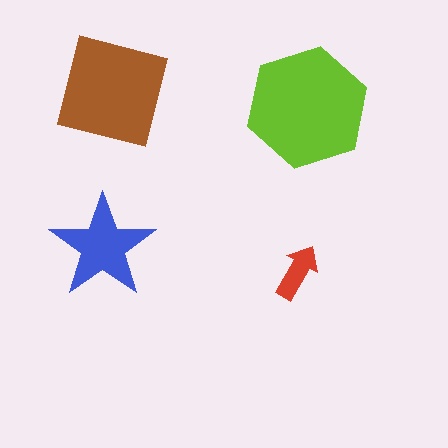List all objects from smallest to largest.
The red arrow, the blue star, the brown square, the lime hexagon.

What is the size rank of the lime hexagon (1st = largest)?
1st.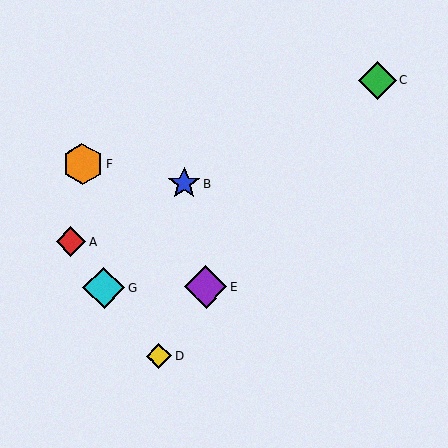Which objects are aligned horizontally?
Objects E, G are aligned horizontally.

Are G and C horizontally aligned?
No, G is at y≈288 and C is at y≈80.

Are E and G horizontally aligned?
Yes, both are at y≈287.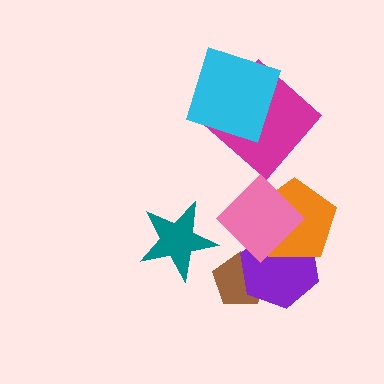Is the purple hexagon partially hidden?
Yes, it is partially covered by another shape.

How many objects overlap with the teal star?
0 objects overlap with the teal star.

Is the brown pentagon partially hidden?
Yes, it is partially covered by another shape.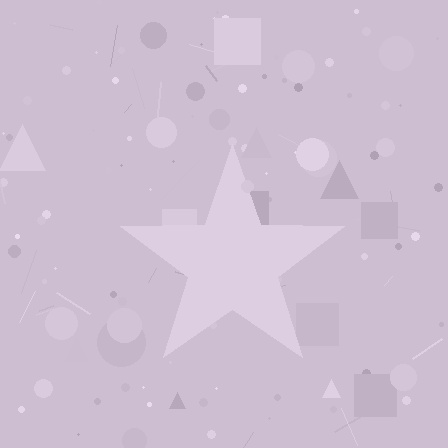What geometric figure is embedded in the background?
A star is embedded in the background.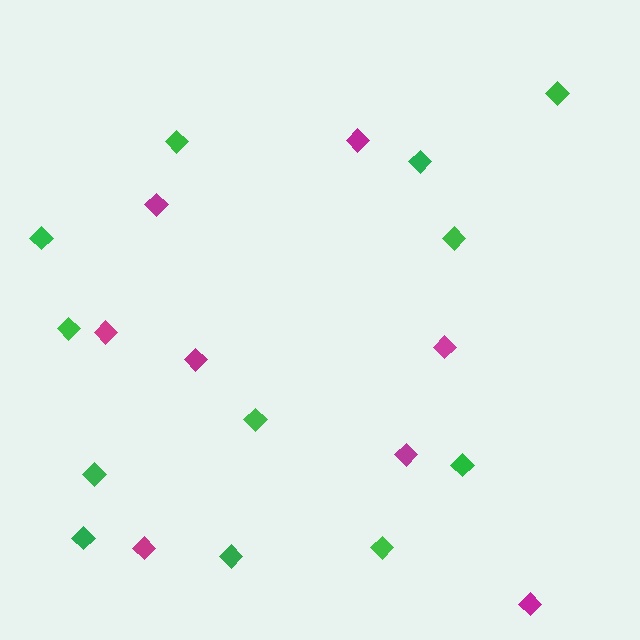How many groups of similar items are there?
There are 2 groups: one group of green diamonds (12) and one group of magenta diamonds (8).